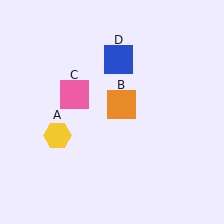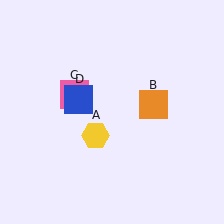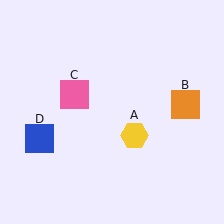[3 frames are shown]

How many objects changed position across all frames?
3 objects changed position: yellow hexagon (object A), orange square (object B), blue square (object D).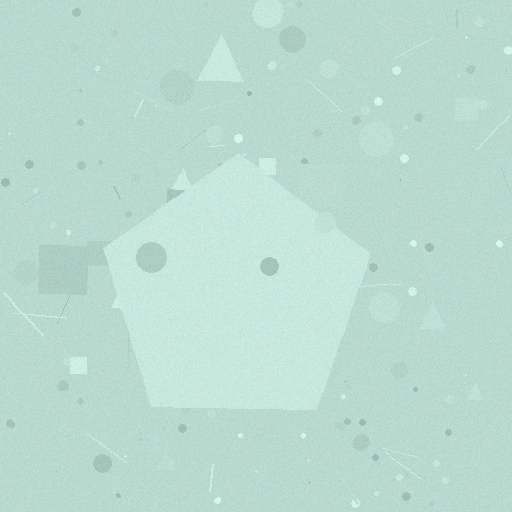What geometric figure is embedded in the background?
A pentagon is embedded in the background.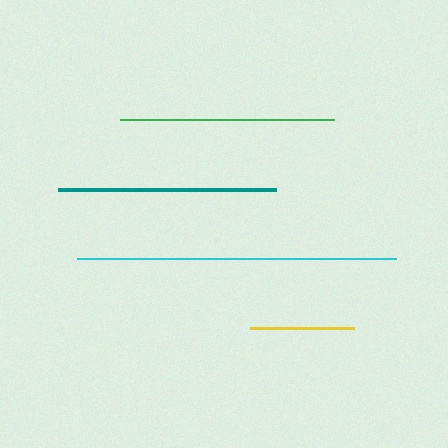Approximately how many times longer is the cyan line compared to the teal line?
The cyan line is approximately 1.5 times the length of the teal line.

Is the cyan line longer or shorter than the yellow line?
The cyan line is longer than the yellow line.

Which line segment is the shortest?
The yellow line is the shortest at approximately 104 pixels.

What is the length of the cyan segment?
The cyan segment is approximately 319 pixels long.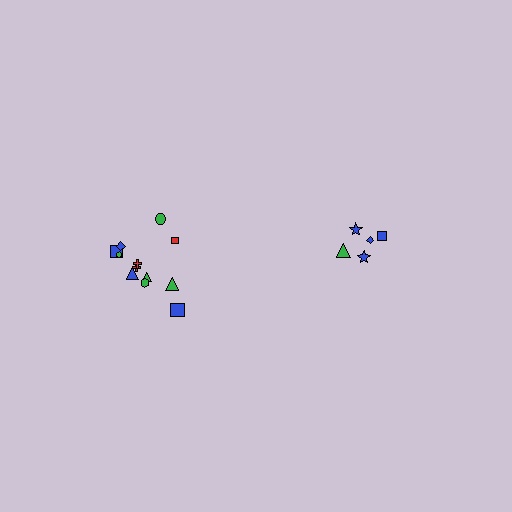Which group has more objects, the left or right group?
The left group.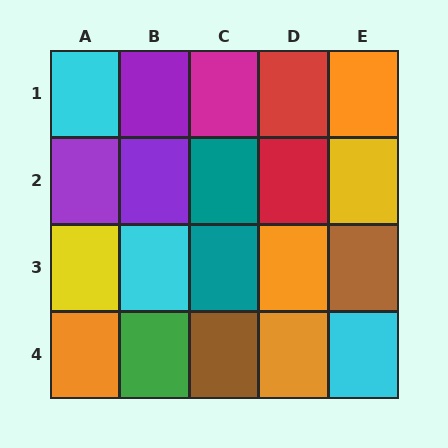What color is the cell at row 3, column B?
Cyan.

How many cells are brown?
2 cells are brown.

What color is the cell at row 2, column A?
Purple.